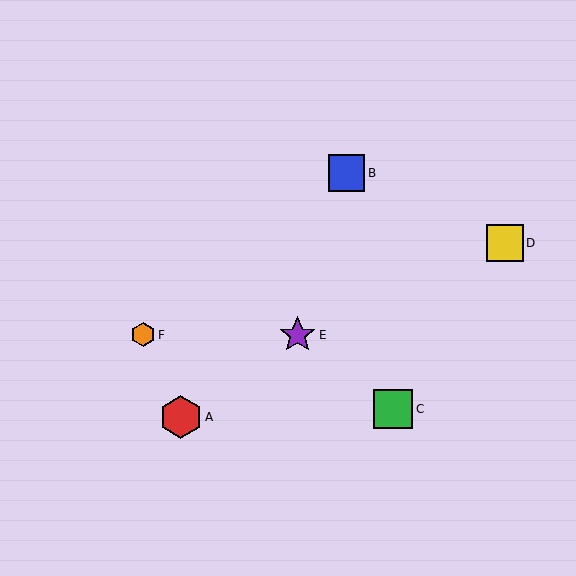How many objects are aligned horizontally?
2 objects (E, F) are aligned horizontally.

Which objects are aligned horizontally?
Objects E, F are aligned horizontally.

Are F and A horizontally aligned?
No, F is at y≈335 and A is at y≈417.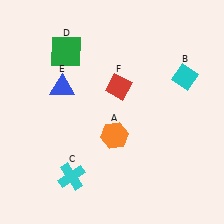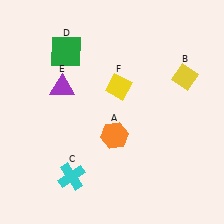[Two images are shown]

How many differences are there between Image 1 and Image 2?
There are 3 differences between the two images.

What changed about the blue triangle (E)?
In Image 1, E is blue. In Image 2, it changed to purple.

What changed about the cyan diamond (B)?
In Image 1, B is cyan. In Image 2, it changed to yellow.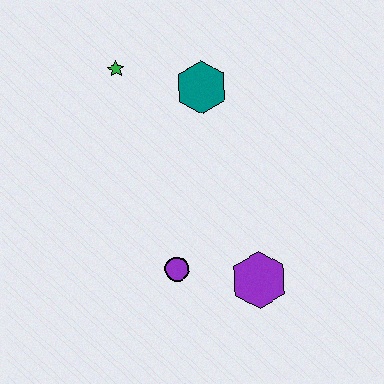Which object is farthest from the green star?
The purple hexagon is farthest from the green star.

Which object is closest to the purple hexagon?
The purple circle is closest to the purple hexagon.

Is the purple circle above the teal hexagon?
No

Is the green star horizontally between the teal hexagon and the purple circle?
No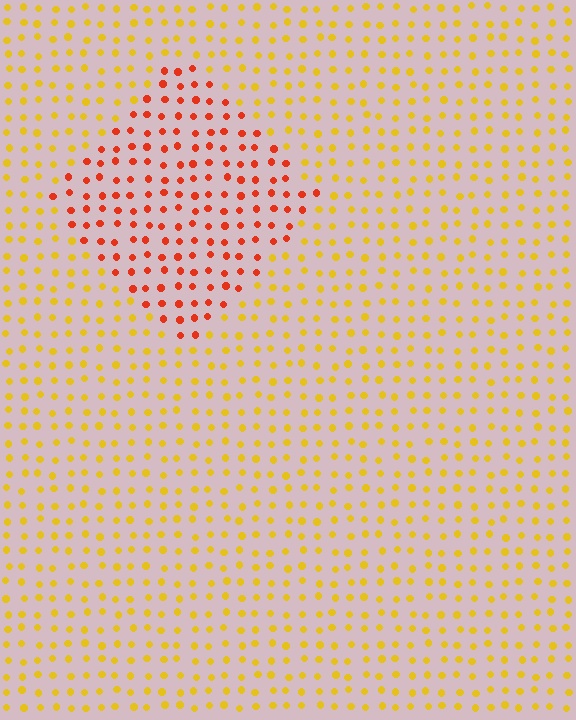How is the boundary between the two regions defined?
The boundary is defined purely by a slight shift in hue (about 43 degrees). Spacing, size, and orientation are identical on both sides.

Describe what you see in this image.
The image is filled with small yellow elements in a uniform arrangement. A diamond-shaped region is visible where the elements are tinted to a slightly different hue, forming a subtle color boundary.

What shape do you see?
I see a diamond.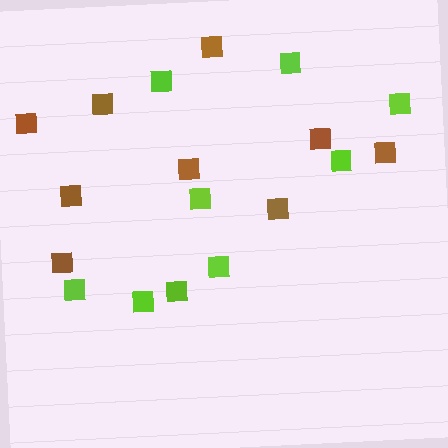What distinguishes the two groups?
There are 2 groups: one group of brown squares (9) and one group of lime squares (9).